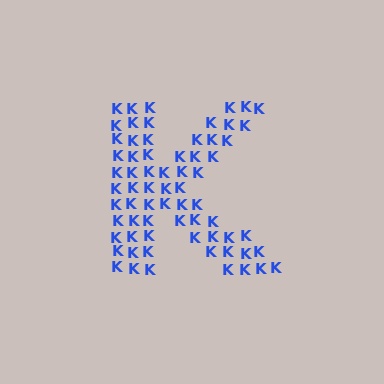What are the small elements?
The small elements are letter K's.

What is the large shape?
The large shape is the letter K.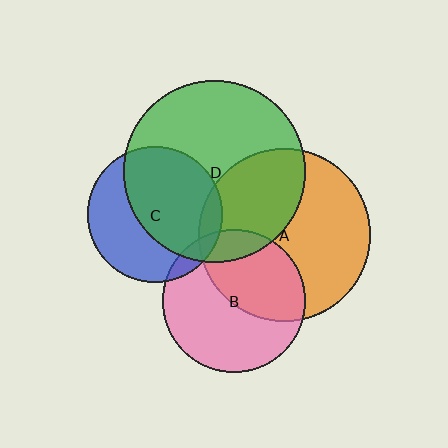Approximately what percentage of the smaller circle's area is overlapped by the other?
Approximately 40%.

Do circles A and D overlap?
Yes.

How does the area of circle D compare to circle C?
Approximately 1.8 times.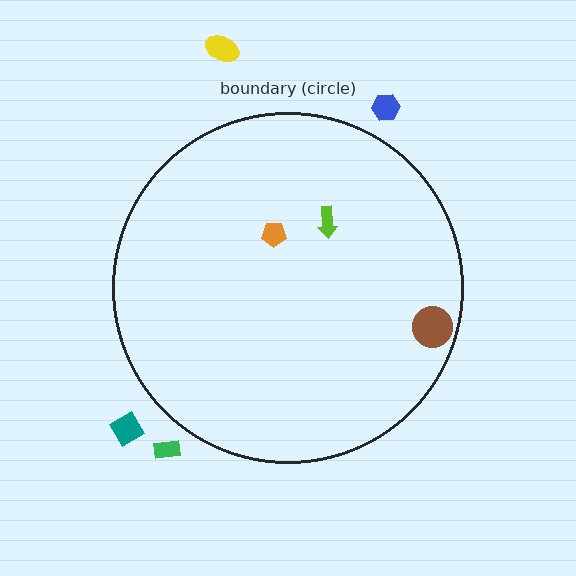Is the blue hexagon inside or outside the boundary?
Outside.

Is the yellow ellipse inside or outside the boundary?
Outside.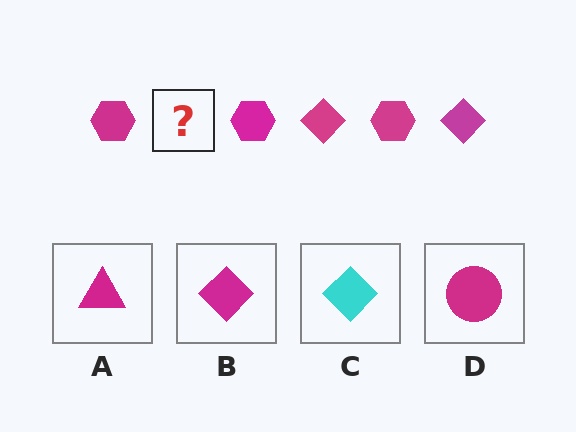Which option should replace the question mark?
Option B.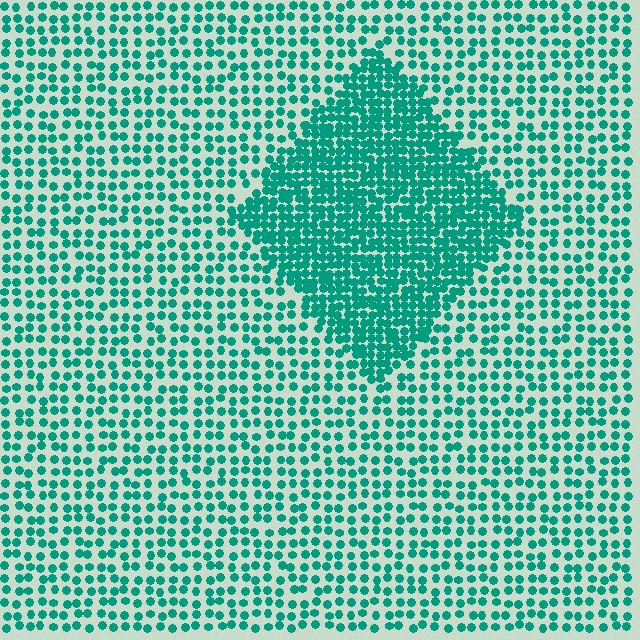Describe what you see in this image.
The image contains small teal elements arranged at two different densities. A diamond-shaped region is visible where the elements are more densely packed than the surrounding area.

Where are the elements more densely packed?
The elements are more densely packed inside the diamond boundary.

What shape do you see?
I see a diamond.